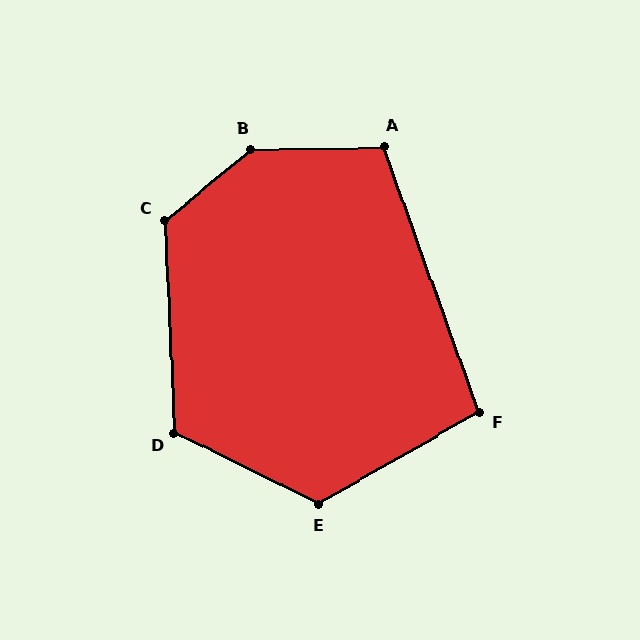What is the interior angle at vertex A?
Approximately 109 degrees (obtuse).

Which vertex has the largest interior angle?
B, at approximately 141 degrees.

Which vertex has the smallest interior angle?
F, at approximately 100 degrees.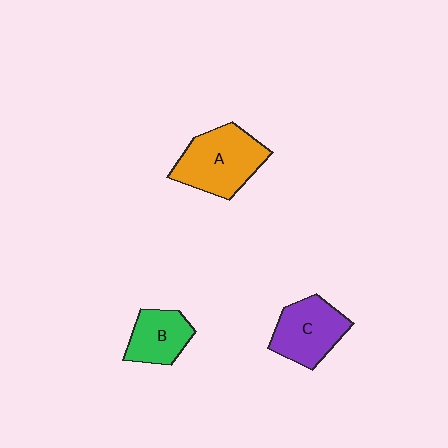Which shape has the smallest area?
Shape B (green).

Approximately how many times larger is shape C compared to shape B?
Approximately 1.3 times.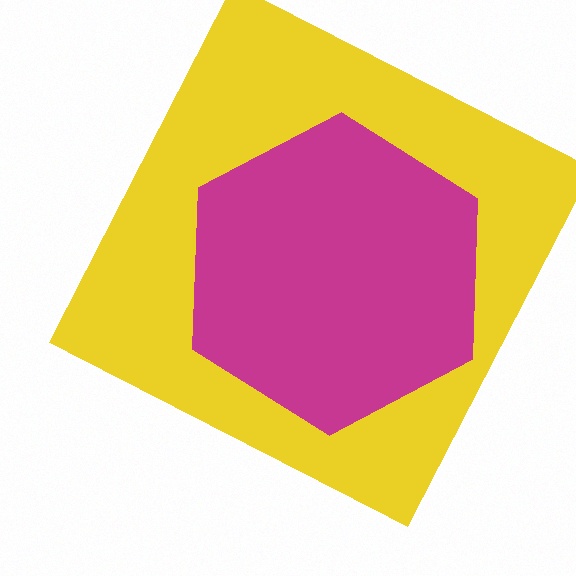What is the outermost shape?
The yellow square.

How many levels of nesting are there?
2.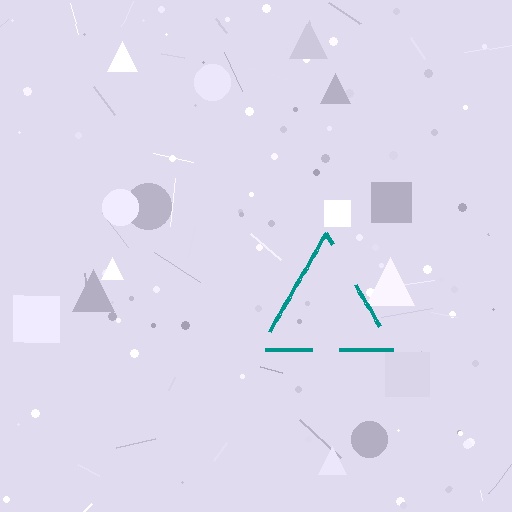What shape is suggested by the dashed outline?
The dashed outline suggests a triangle.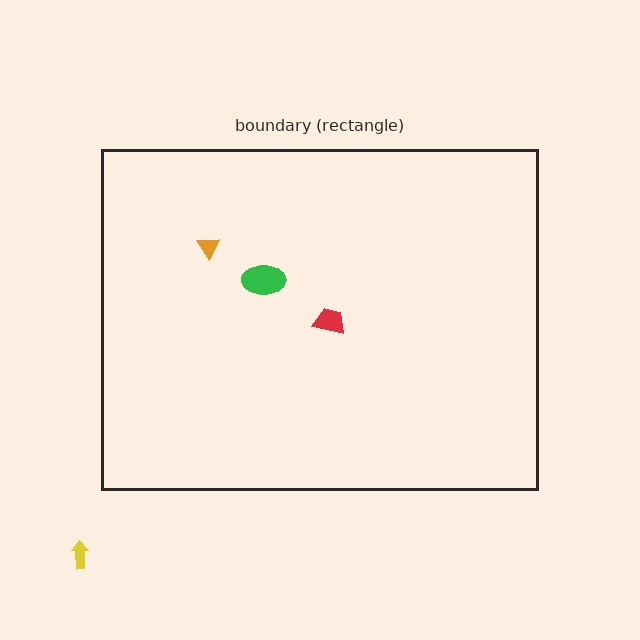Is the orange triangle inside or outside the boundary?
Inside.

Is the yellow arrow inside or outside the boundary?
Outside.